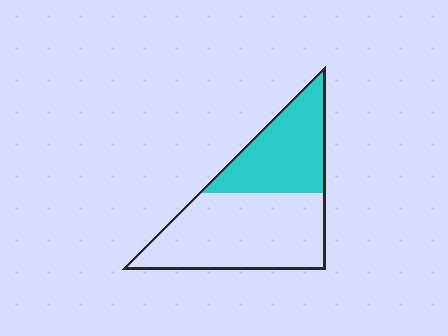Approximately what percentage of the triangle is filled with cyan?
Approximately 40%.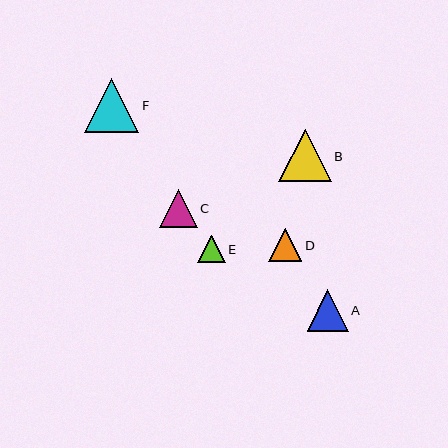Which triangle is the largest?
Triangle F is the largest with a size of approximately 54 pixels.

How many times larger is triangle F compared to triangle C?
Triangle F is approximately 1.4 times the size of triangle C.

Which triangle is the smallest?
Triangle E is the smallest with a size of approximately 27 pixels.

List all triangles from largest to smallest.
From largest to smallest: F, B, A, C, D, E.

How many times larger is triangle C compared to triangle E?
Triangle C is approximately 1.4 times the size of triangle E.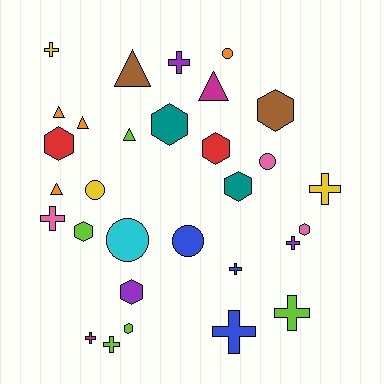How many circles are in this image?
There are 5 circles.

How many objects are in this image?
There are 30 objects.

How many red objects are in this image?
There are 2 red objects.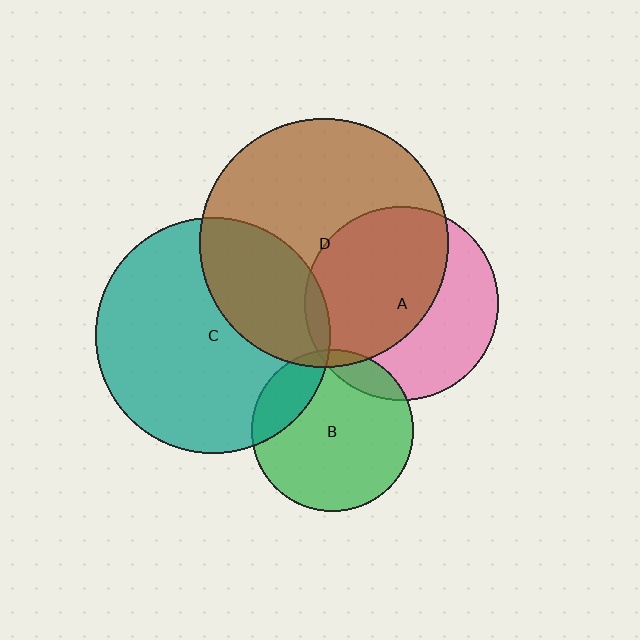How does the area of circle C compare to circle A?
Approximately 1.5 times.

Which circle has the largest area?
Circle D (brown).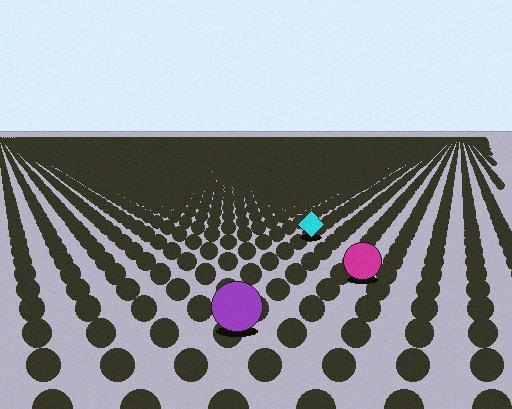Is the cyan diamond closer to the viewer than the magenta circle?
No. The magenta circle is closer — you can tell from the texture gradient: the ground texture is coarser near it.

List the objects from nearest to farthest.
From nearest to farthest: the purple circle, the magenta circle, the cyan diamond.